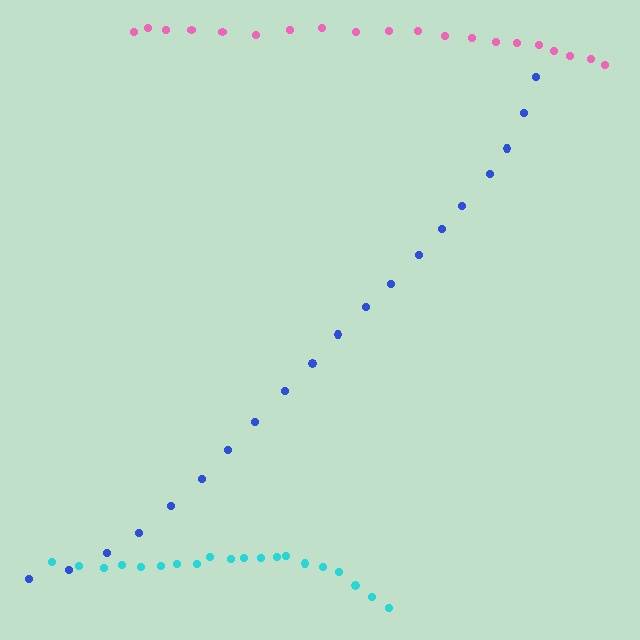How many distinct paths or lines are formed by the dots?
There are 3 distinct paths.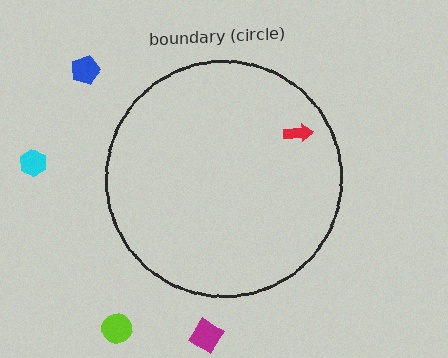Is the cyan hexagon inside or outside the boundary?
Outside.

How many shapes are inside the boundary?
1 inside, 4 outside.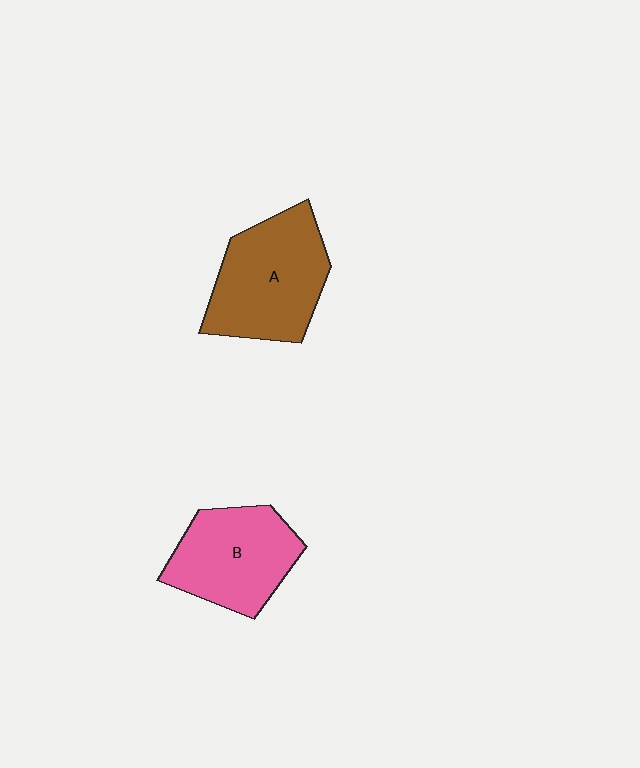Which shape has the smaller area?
Shape B (pink).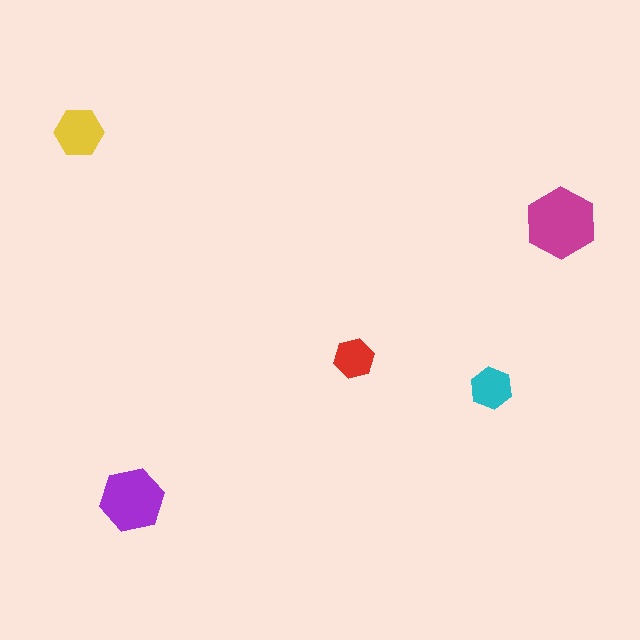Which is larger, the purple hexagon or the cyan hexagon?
The purple one.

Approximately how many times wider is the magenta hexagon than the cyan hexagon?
About 1.5 times wider.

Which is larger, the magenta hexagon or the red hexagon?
The magenta one.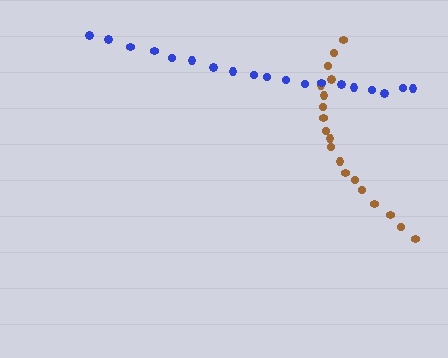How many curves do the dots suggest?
There are 2 distinct paths.